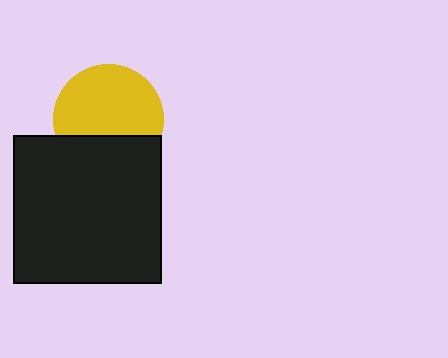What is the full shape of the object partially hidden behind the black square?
The partially hidden object is a yellow circle.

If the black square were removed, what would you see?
You would see the complete yellow circle.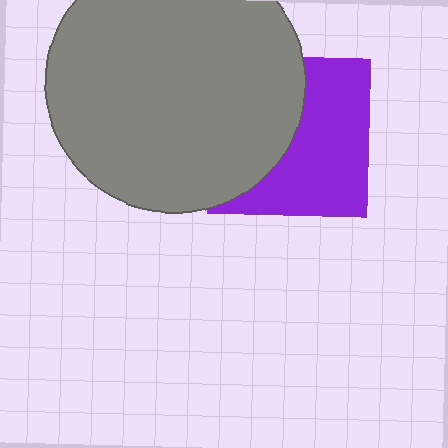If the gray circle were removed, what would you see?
You would see the complete purple square.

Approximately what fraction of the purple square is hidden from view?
Roughly 46% of the purple square is hidden behind the gray circle.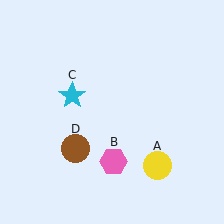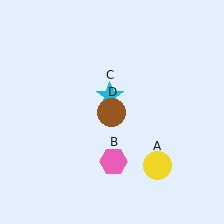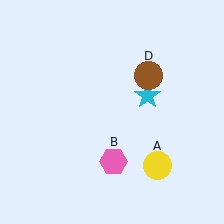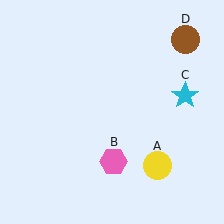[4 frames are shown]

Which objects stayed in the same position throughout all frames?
Yellow circle (object A) and pink hexagon (object B) remained stationary.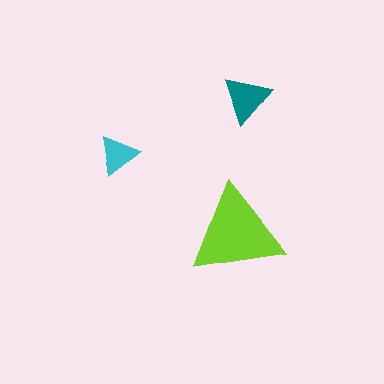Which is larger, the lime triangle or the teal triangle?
The lime one.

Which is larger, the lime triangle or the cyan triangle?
The lime one.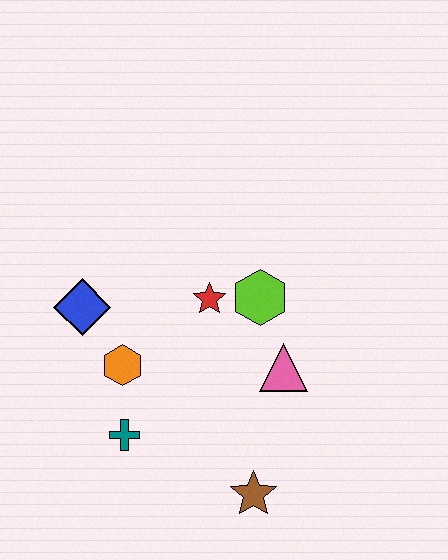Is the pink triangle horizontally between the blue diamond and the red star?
No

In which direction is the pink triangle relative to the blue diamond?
The pink triangle is to the right of the blue diamond.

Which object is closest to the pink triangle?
The lime hexagon is closest to the pink triangle.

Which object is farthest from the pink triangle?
The blue diamond is farthest from the pink triangle.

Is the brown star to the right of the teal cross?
Yes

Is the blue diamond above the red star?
No